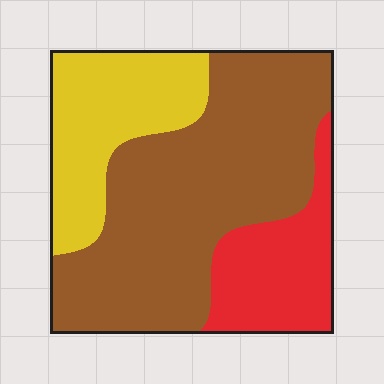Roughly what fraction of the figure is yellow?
Yellow covers 24% of the figure.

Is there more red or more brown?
Brown.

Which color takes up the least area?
Red, at roughly 20%.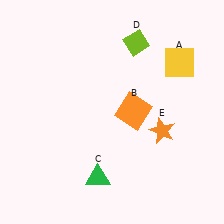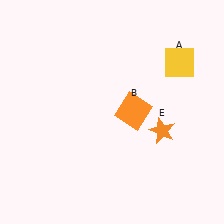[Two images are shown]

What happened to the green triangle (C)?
The green triangle (C) was removed in Image 2. It was in the bottom-left area of Image 1.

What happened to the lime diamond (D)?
The lime diamond (D) was removed in Image 2. It was in the top-right area of Image 1.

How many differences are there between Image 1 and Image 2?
There are 2 differences between the two images.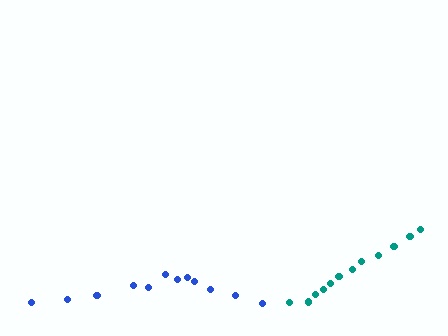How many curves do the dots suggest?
There are 2 distinct paths.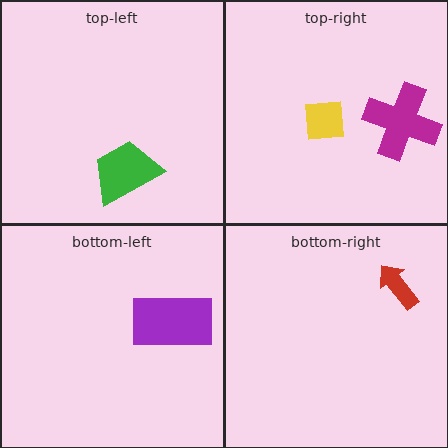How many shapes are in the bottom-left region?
1.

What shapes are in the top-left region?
The green trapezoid.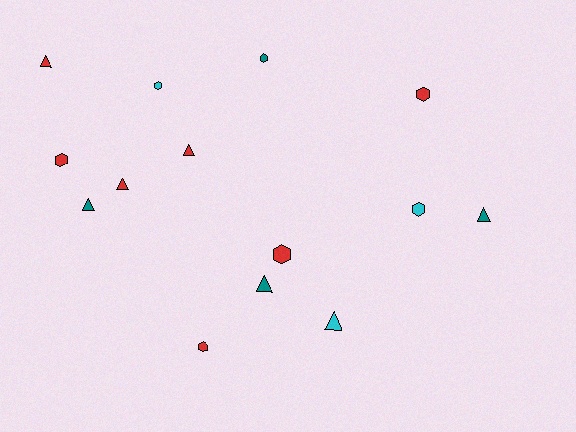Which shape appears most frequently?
Hexagon, with 7 objects.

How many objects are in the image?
There are 14 objects.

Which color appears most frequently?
Red, with 7 objects.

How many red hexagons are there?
There are 4 red hexagons.